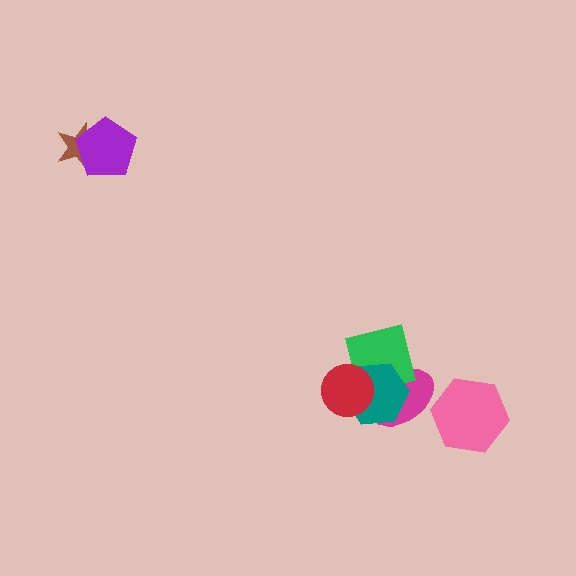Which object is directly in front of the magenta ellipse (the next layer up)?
The green square is directly in front of the magenta ellipse.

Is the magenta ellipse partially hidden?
Yes, it is partially covered by another shape.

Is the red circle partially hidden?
No, no other shape covers it.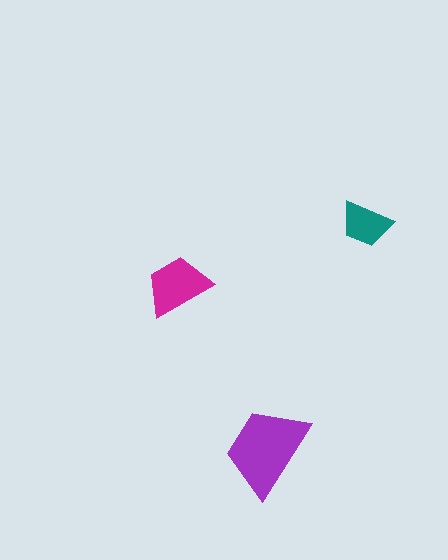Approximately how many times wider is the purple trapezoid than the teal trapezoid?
About 2 times wider.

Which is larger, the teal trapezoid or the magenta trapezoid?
The magenta one.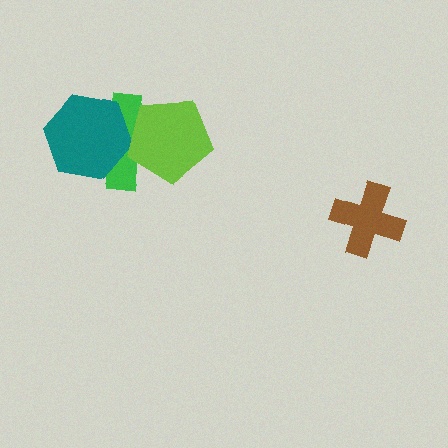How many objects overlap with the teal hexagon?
1 object overlaps with the teal hexagon.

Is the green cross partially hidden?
Yes, it is partially covered by another shape.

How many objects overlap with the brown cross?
0 objects overlap with the brown cross.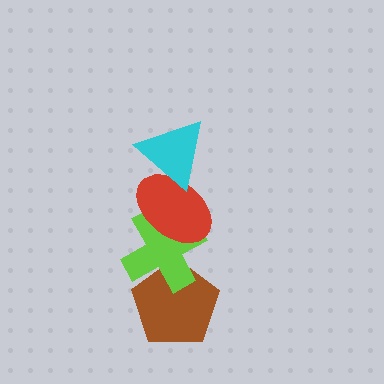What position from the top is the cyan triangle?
The cyan triangle is 1st from the top.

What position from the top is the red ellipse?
The red ellipse is 2nd from the top.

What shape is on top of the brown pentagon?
The lime cross is on top of the brown pentagon.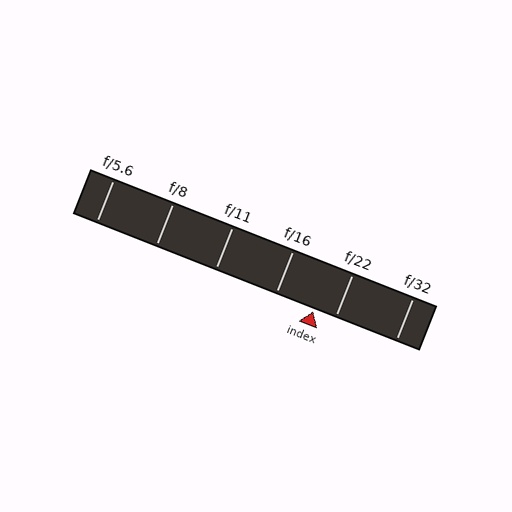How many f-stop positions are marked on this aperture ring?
There are 6 f-stop positions marked.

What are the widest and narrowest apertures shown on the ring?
The widest aperture shown is f/5.6 and the narrowest is f/32.